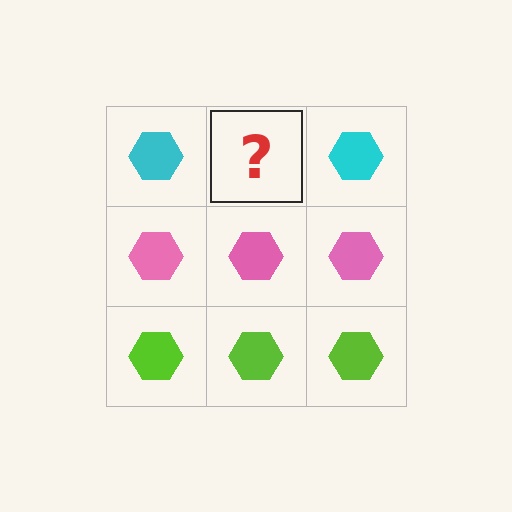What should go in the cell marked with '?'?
The missing cell should contain a cyan hexagon.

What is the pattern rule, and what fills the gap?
The rule is that each row has a consistent color. The gap should be filled with a cyan hexagon.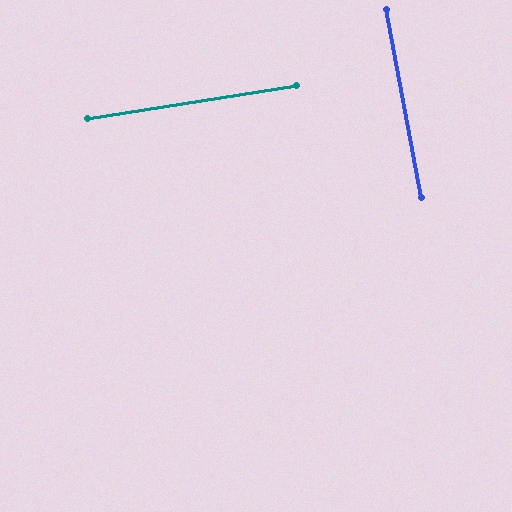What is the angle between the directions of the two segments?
Approximately 88 degrees.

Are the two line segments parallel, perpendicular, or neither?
Perpendicular — they meet at approximately 88°.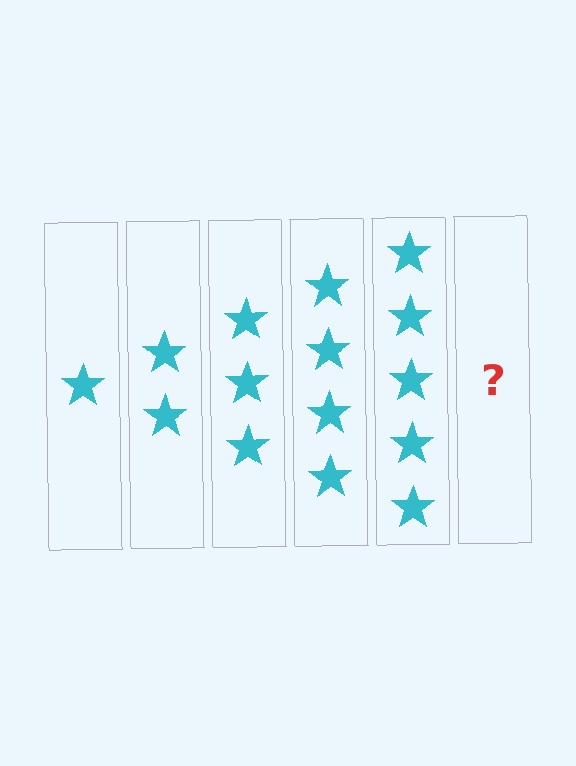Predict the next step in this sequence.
The next step is 6 stars.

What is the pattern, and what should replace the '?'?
The pattern is that each step adds one more star. The '?' should be 6 stars.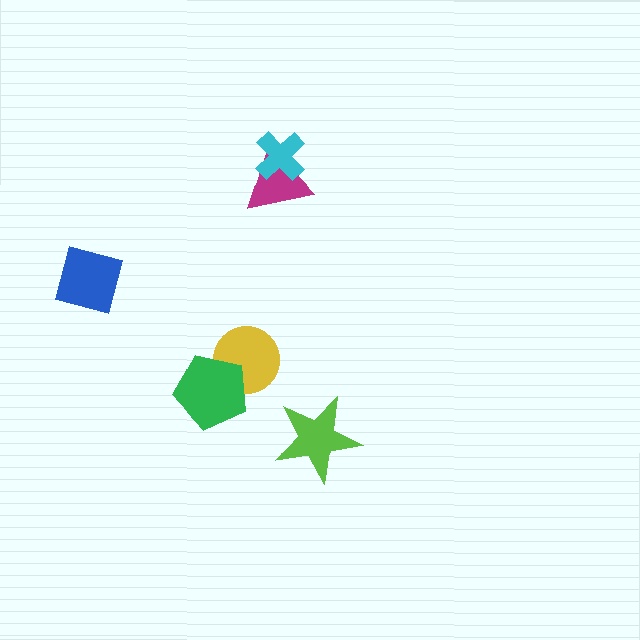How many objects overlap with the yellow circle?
1 object overlaps with the yellow circle.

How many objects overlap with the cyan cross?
1 object overlaps with the cyan cross.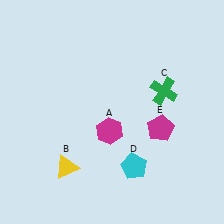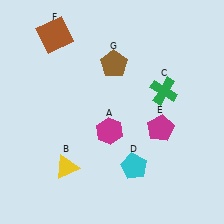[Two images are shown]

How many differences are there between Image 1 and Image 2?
There are 2 differences between the two images.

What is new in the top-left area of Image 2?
A brown square (F) was added in the top-left area of Image 2.